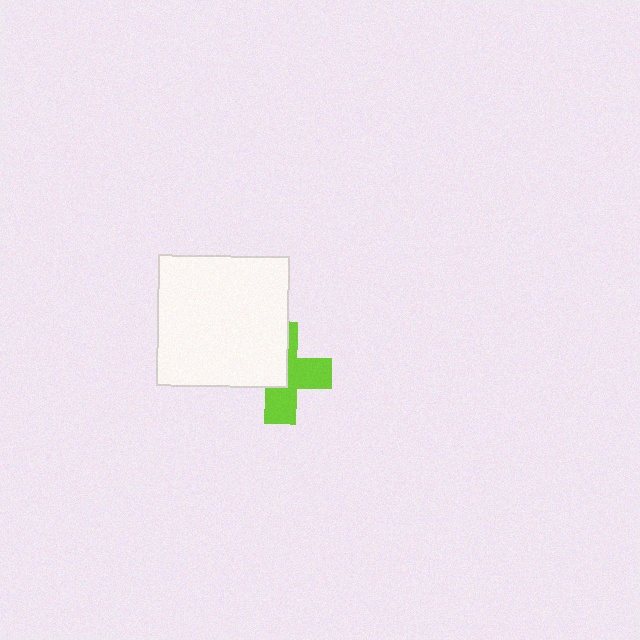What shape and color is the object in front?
The object in front is a white square.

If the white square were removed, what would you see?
You would see the complete lime cross.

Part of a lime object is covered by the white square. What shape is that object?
It is a cross.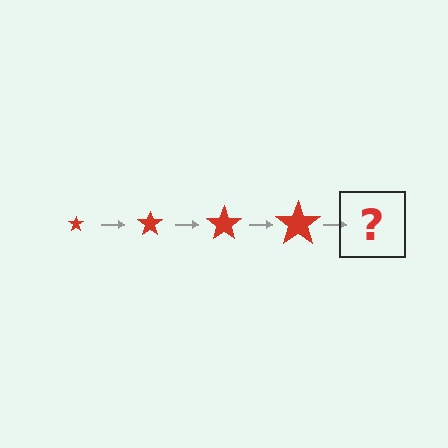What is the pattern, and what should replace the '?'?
The pattern is that the star gets progressively larger each step. The '?' should be a red star, larger than the previous one.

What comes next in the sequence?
The next element should be a red star, larger than the previous one.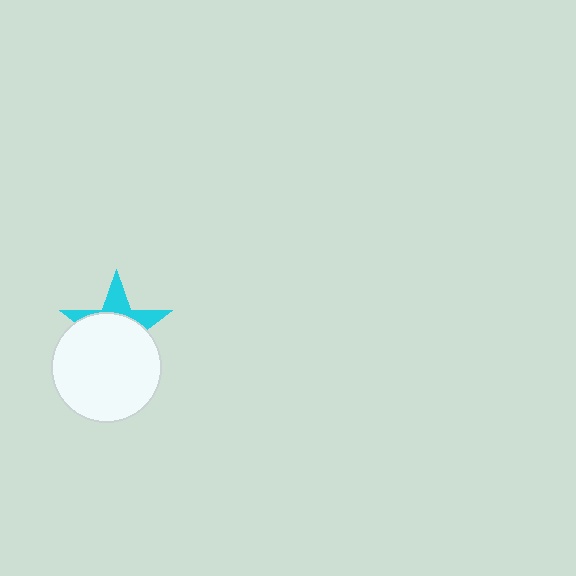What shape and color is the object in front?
The object in front is a white circle.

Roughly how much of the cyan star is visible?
A small part of it is visible (roughly 34%).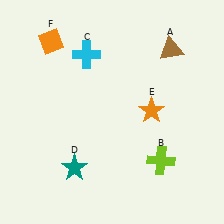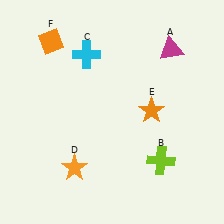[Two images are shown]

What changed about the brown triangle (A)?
In Image 1, A is brown. In Image 2, it changed to magenta.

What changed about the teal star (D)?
In Image 1, D is teal. In Image 2, it changed to orange.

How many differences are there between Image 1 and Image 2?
There are 2 differences between the two images.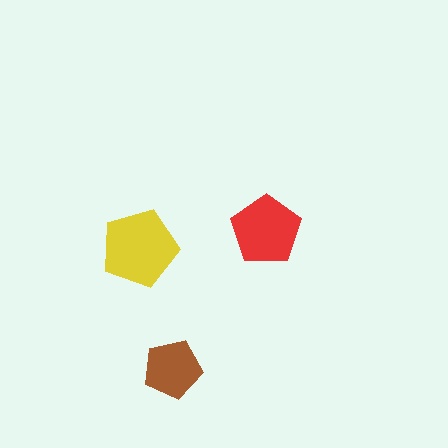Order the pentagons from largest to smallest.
the yellow one, the red one, the brown one.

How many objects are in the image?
There are 3 objects in the image.